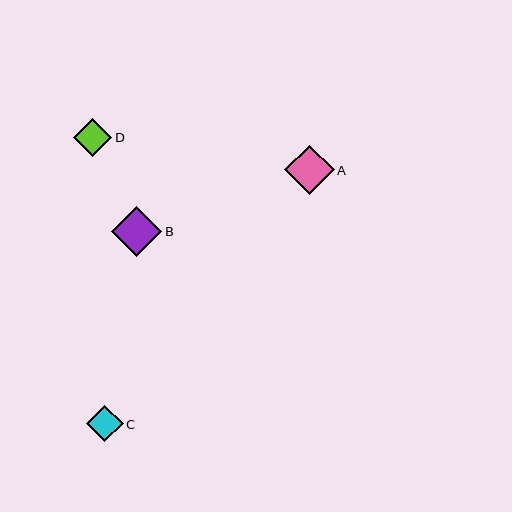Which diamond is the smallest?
Diamond C is the smallest with a size of approximately 37 pixels.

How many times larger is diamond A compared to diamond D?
Diamond A is approximately 1.3 times the size of diamond D.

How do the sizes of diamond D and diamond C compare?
Diamond D and diamond C are approximately the same size.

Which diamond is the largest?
Diamond B is the largest with a size of approximately 50 pixels.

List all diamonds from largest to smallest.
From largest to smallest: B, A, D, C.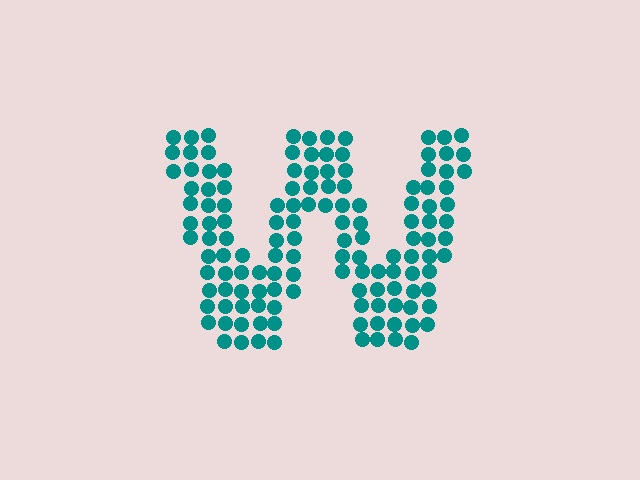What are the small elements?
The small elements are circles.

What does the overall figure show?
The overall figure shows the letter W.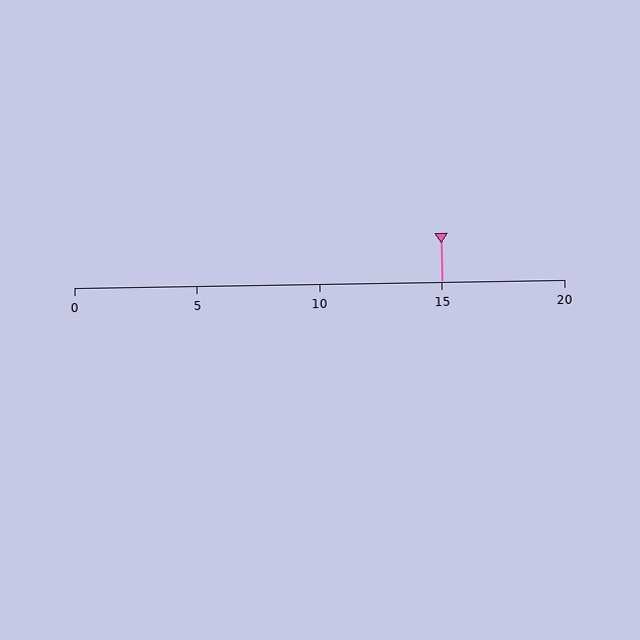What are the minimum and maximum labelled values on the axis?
The axis runs from 0 to 20.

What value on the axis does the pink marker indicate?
The marker indicates approximately 15.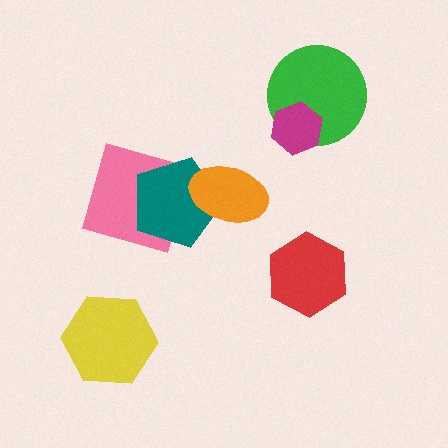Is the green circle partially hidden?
Yes, it is partially covered by another shape.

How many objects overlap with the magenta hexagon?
1 object overlaps with the magenta hexagon.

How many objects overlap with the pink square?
1 object overlaps with the pink square.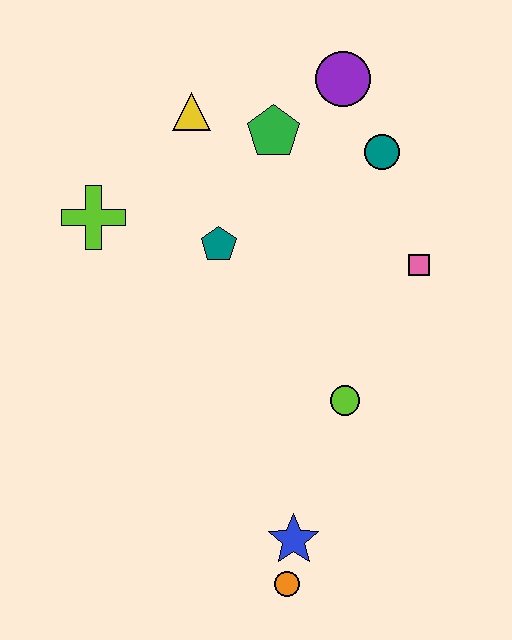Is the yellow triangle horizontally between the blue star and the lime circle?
No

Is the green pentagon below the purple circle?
Yes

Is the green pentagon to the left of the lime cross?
No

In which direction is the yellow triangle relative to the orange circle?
The yellow triangle is above the orange circle.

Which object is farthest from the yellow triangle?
The orange circle is farthest from the yellow triangle.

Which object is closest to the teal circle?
The purple circle is closest to the teal circle.